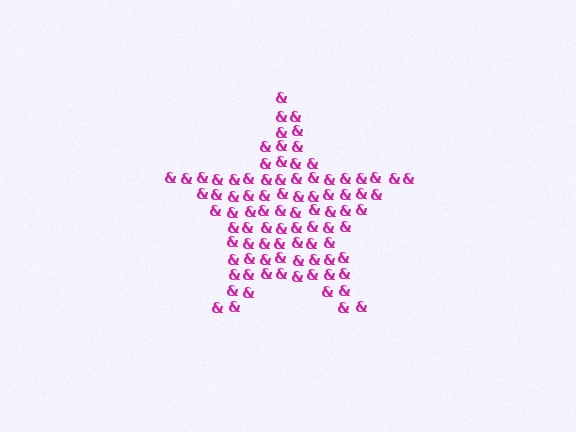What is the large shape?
The large shape is a star.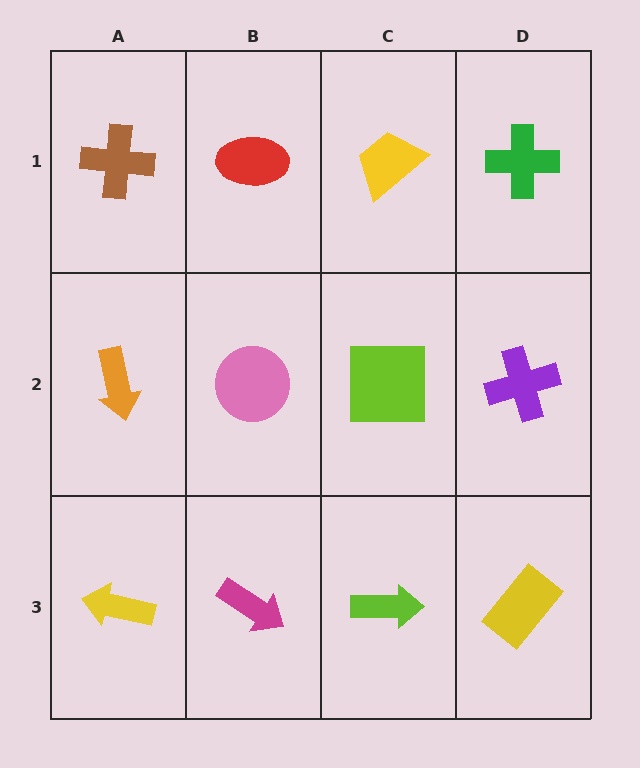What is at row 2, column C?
A lime square.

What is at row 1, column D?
A green cross.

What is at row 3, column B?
A magenta arrow.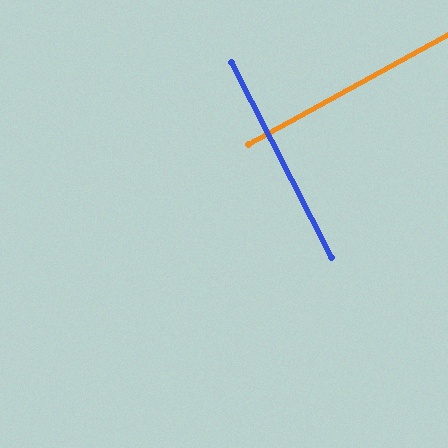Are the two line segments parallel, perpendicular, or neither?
Perpendicular — they meet at approximately 88°.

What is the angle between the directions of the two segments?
Approximately 88 degrees.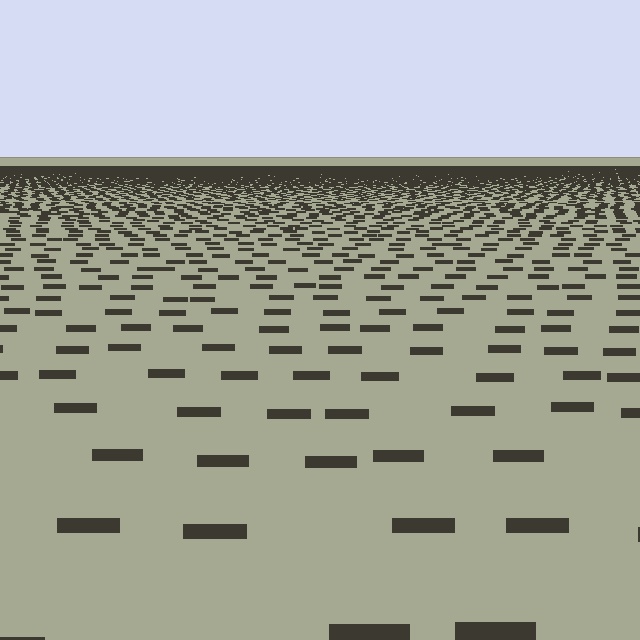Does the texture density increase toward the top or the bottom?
Density increases toward the top.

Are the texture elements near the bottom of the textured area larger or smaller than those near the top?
Larger. Near the bottom, elements are closer to the viewer and appear at a bigger on-screen size.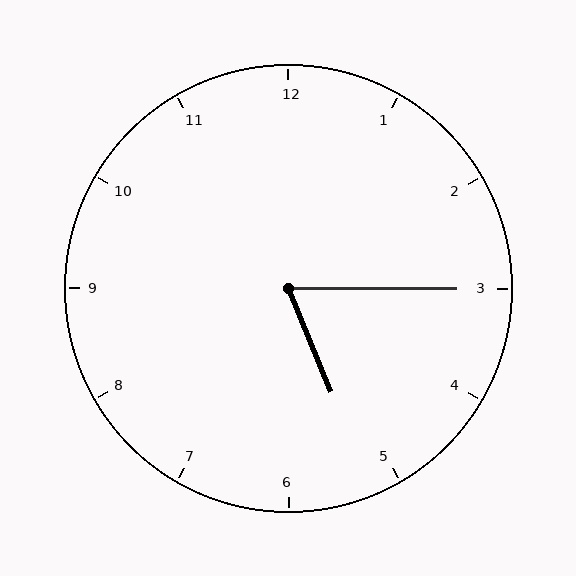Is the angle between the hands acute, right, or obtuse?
It is acute.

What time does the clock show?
5:15.